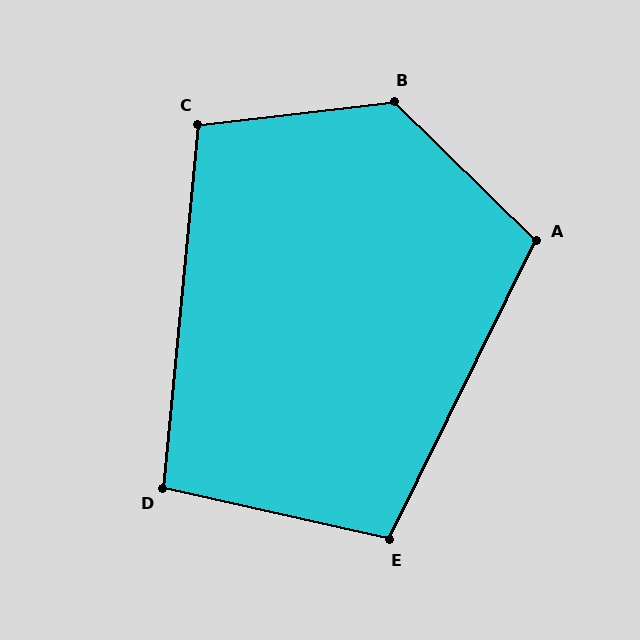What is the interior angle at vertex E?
Approximately 103 degrees (obtuse).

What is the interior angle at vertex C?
Approximately 102 degrees (obtuse).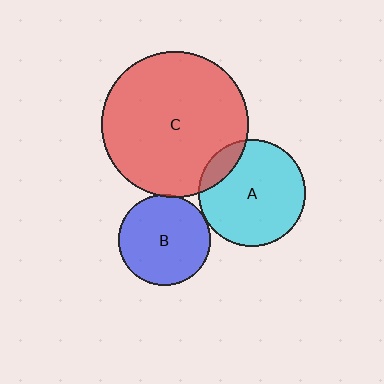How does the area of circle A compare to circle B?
Approximately 1.4 times.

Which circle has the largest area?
Circle C (red).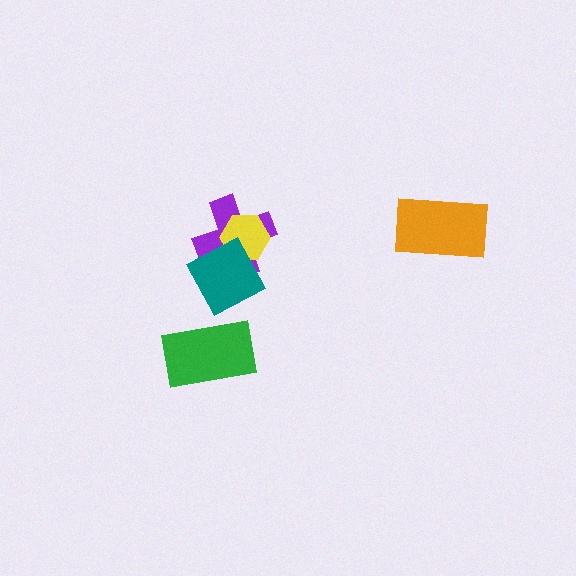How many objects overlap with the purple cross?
2 objects overlap with the purple cross.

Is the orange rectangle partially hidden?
No, no other shape covers it.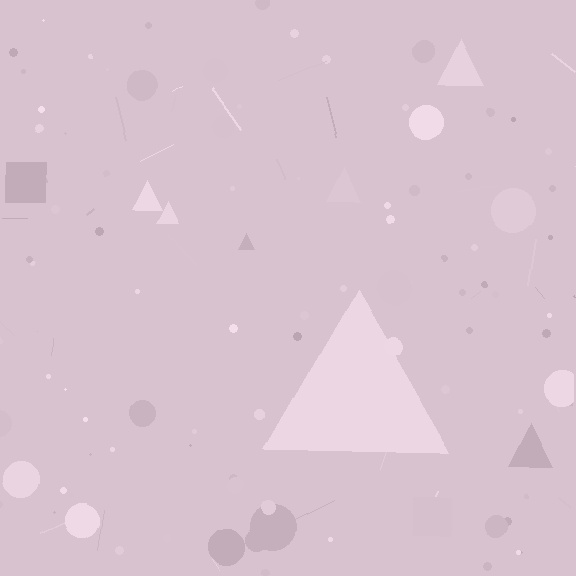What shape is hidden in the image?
A triangle is hidden in the image.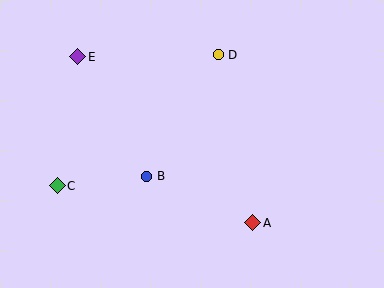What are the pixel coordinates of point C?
Point C is at (57, 186).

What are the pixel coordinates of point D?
Point D is at (218, 55).